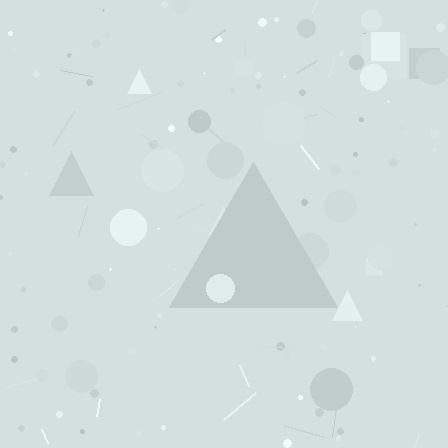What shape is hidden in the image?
A triangle is hidden in the image.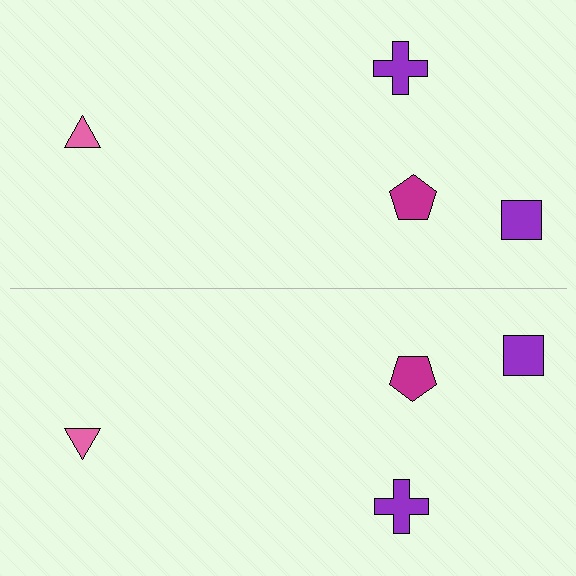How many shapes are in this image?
There are 8 shapes in this image.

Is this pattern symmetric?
Yes, this pattern has bilateral (reflection) symmetry.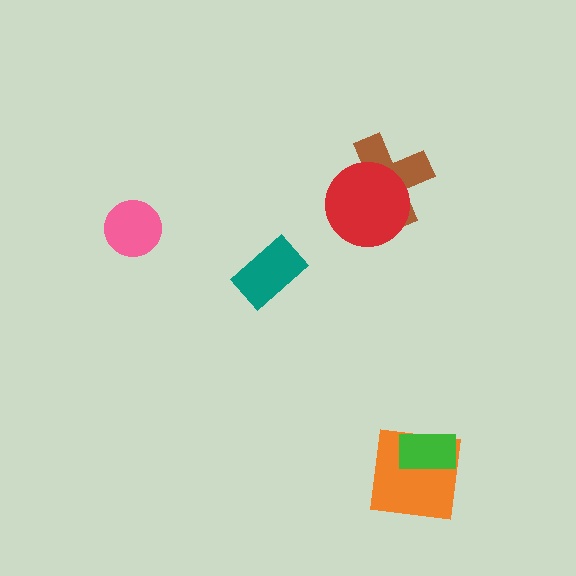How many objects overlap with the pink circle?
0 objects overlap with the pink circle.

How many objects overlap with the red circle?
1 object overlaps with the red circle.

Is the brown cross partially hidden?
Yes, it is partially covered by another shape.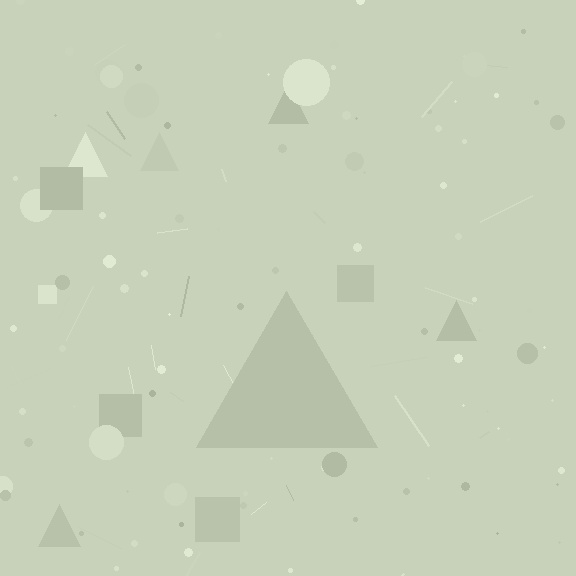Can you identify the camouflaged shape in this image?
The camouflaged shape is a triangle.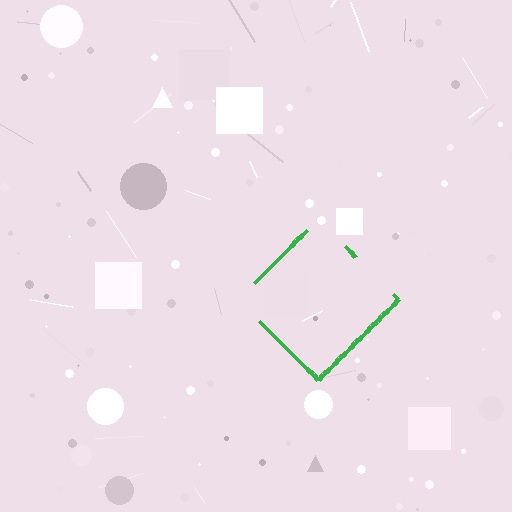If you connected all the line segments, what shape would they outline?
They would outline a diamond.